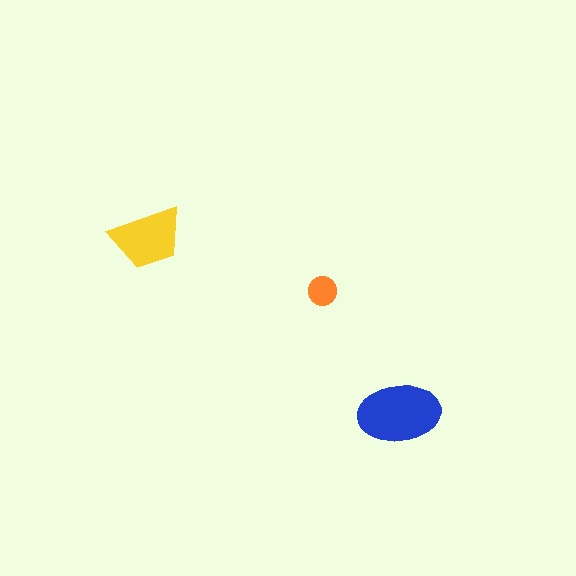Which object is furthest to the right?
The blue ellipse is rightmost.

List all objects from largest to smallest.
The blue ellipse, the yellow trapezoid, the orange circle.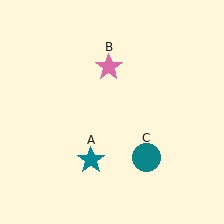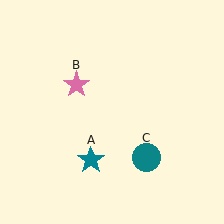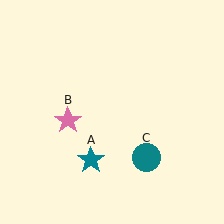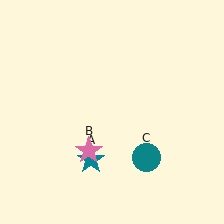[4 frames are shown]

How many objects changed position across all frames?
1 object changed position: pink star (object B).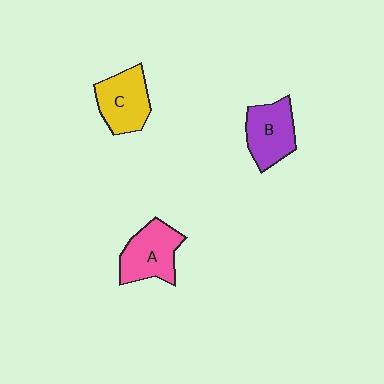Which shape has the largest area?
Shape A (pink).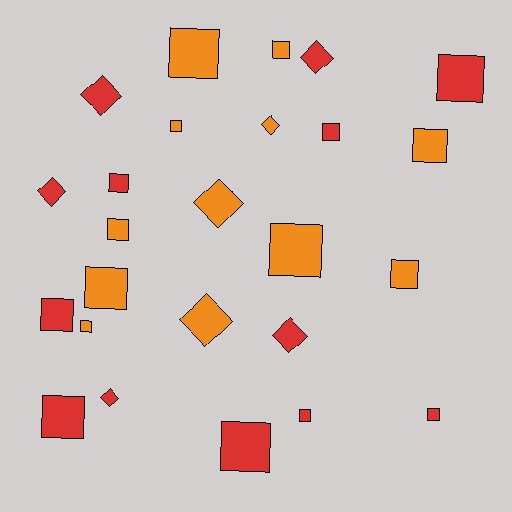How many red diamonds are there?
There are 5 red diamonds.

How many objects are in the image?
There are 25 objects.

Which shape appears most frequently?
Square, with 17 objects.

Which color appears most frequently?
Red, with 13 objects.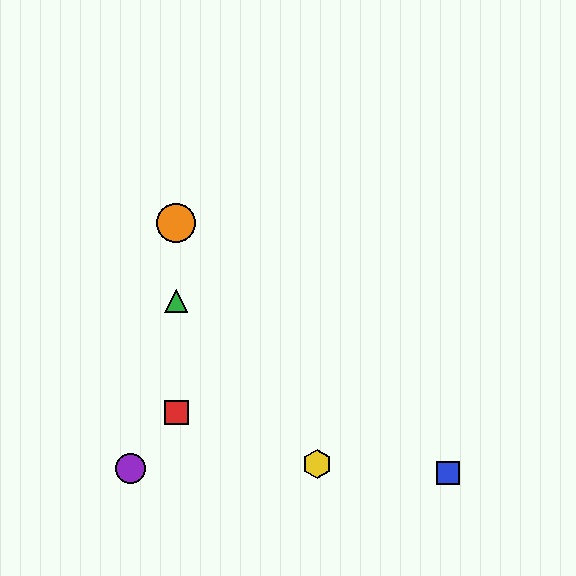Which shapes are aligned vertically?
The red square, the green triangle, the orange circle are aligned vertically.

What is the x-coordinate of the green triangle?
The green triangle is at x≈176.